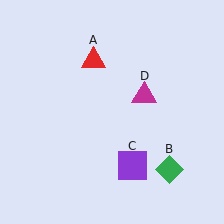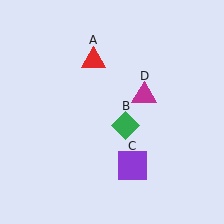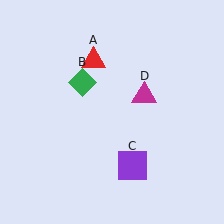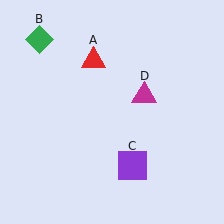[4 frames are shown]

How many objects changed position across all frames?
1 object changed position: green diamond (object B).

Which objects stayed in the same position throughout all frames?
Red triangle (object A) and purple square (object C) and magenta triangle (object D) remained stationary.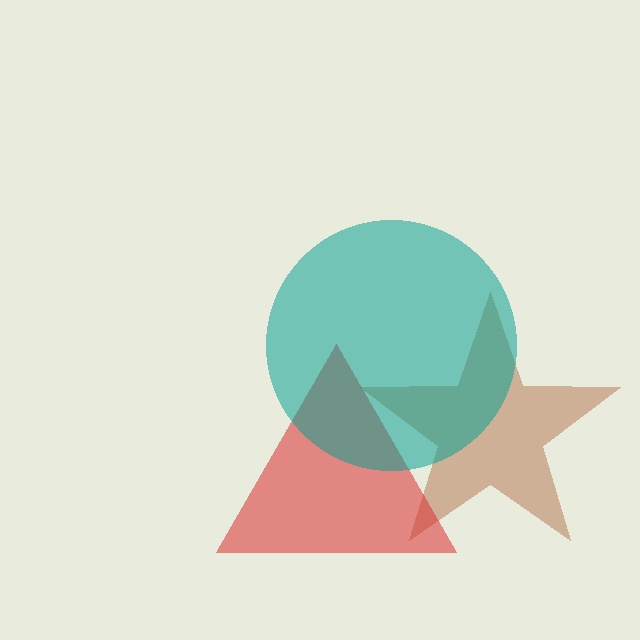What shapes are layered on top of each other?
The layered shapes are: a brown star, a red triangle, a teal circle.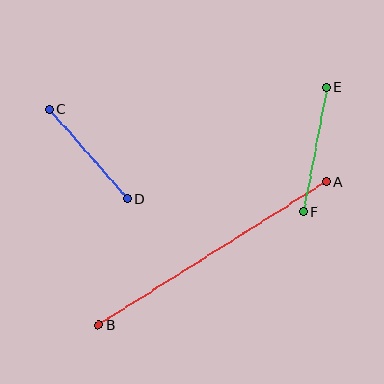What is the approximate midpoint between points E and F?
The midpoint is at approximately (315, 150) pixels.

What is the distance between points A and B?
The distance is approximately 269 pixels.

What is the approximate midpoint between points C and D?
The midpoint is at approximately (88, 154) pixels.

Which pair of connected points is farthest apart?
Points A and B are farthest apart.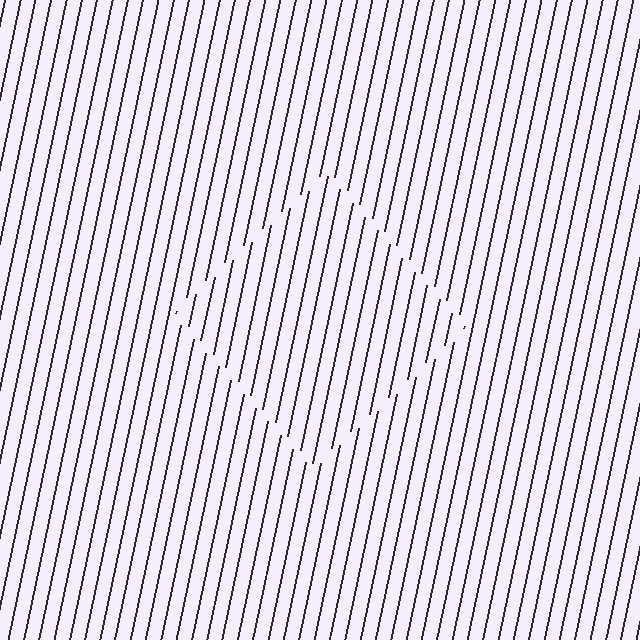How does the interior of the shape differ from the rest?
The interior of the shape contains the same grating, shifted by half a period — the contour is defined by the phase discontinuity where line-ends from the inner and outer gratings abut.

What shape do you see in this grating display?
An illusory square. The interior of the shape contains the same grating, shifted by half a period — the contour is defined by the phase discontinuity where line-ends from the inner and outer gratings abut.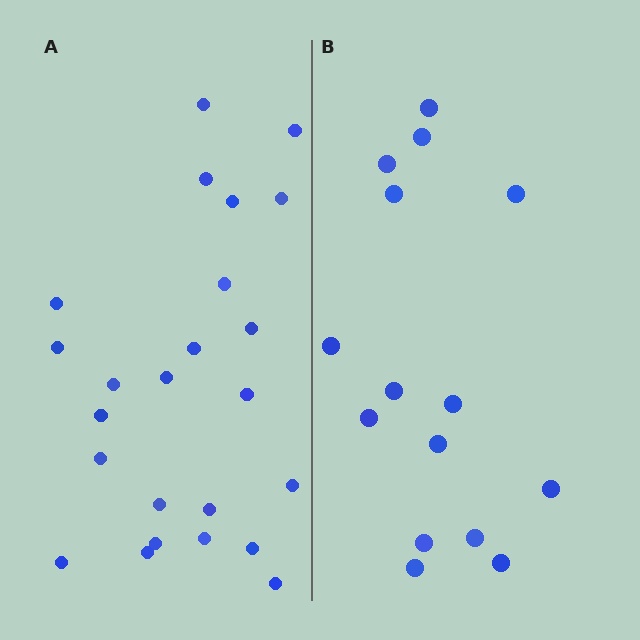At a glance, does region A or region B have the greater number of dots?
Region A (the left region) has more dots.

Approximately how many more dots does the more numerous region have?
Region A has roughly 8 or so more dots than region B.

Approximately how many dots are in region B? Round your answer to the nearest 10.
About 20 dots. (The exact count is 15, which rounds to 20.)